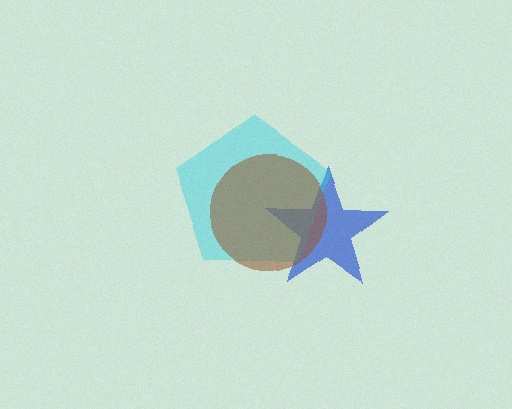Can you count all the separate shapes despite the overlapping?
Yes, there are 3 separate shapes.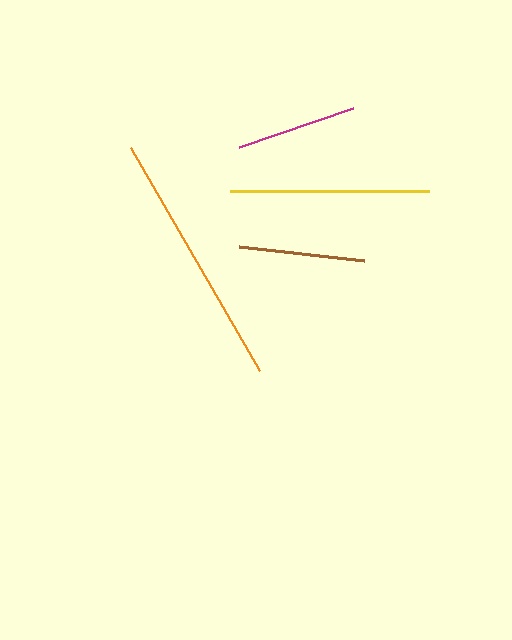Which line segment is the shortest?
The magenta line is the shortest at approximately 120 pixels.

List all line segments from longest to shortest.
From longest to shortest: orange, yellow, brown, magenta.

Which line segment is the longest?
The orange line is the longest at approximately 257 pixels.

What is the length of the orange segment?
The orange segment is approximately 257 pixels long.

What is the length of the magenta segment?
The magenta segment is approximately 120 pixels long.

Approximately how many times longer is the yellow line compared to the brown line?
The yellow line is approximately 1.6 times the length of the brown line.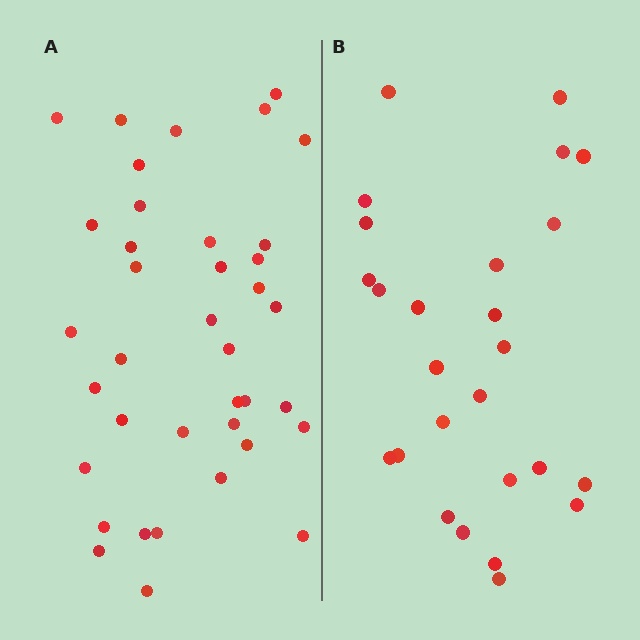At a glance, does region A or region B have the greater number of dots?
Region A (the left region) has more dots.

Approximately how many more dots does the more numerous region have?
Region A has roughly 12 or so more dots than region B.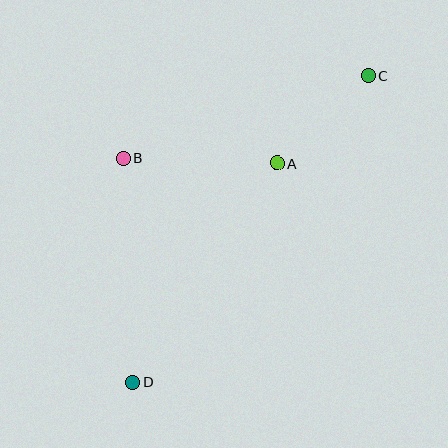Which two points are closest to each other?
Points A and C are closest to each other.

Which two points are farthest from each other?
Points C and D are farthest from each other.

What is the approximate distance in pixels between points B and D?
The distance between B and D is approximately 224 pixels.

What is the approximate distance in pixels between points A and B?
The distance between A and B is approximately 154 pixels.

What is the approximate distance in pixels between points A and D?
The distance between A and D is approximately 262 pixels.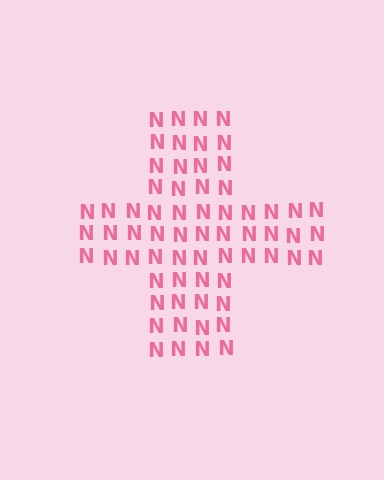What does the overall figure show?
The overall figure shows a cross.